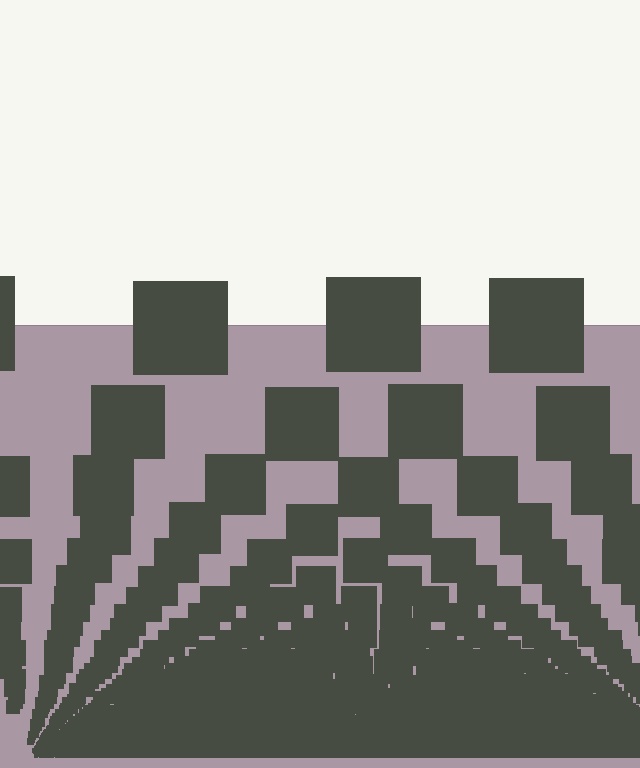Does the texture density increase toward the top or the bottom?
Density increases toward the bottom.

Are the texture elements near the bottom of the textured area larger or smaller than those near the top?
Smaller. The gradient is inverted — elements near the bottom are smaller and denser.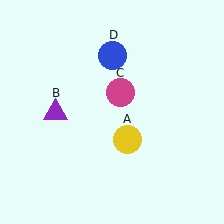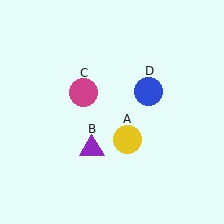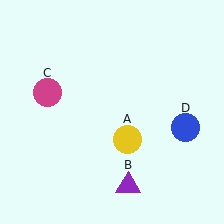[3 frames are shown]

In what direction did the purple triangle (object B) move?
The purple triangle (object B) moved down and to the right.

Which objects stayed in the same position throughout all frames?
Yellow circle (object A) remained stationary.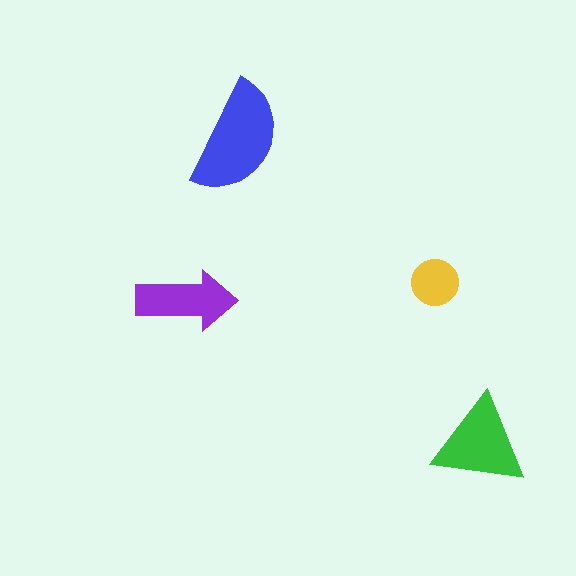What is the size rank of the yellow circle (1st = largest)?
4th.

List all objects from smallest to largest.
The yellow circle, the purple arrow, the green triangle, the blue semicircle.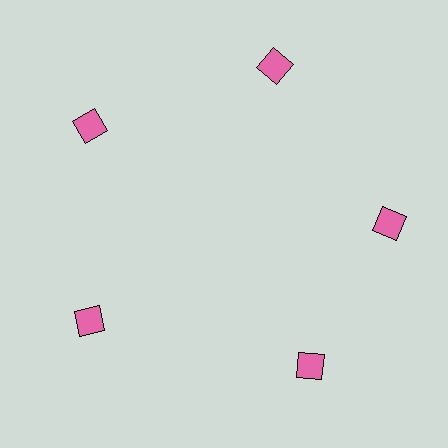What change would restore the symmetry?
The symmetry would be restored by rotating it back into even spacing with its neighbors so that all 5 squares sit at equal angles and equal distance from the center.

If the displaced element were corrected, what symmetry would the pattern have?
It would have 5-fold rotational symmetry — the pattern would map onto itself every 72 degrees.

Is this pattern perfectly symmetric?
No. The 5 pink squares are arranged in a ring, but one element near the 5 o'clock position is rotated out of alignment along the ring, breaking the 5-fold rotational symmetry.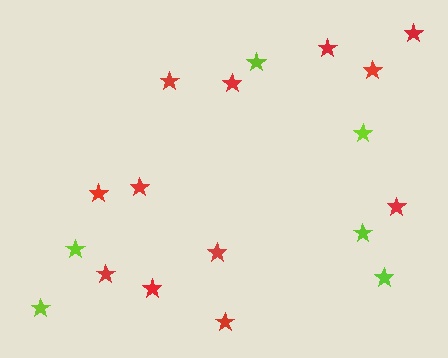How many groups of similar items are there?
There are 2 groups: one group of red stars (12) and one group of lime stars (6).